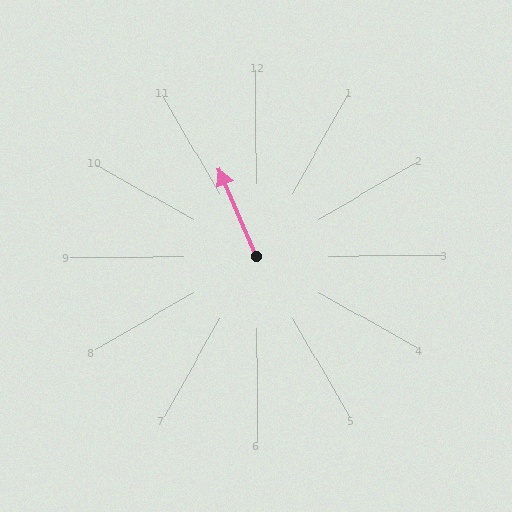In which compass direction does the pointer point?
Northwest.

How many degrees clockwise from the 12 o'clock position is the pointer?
Approximately 337 degrees.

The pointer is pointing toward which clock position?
Roughly 11 o'clock.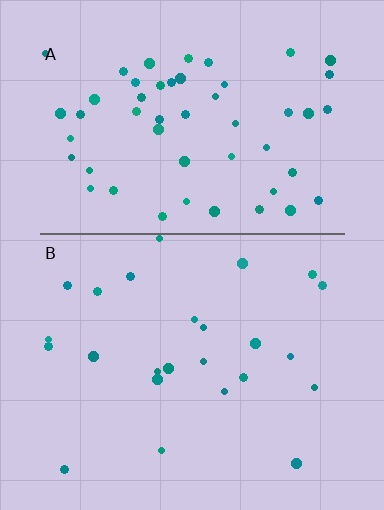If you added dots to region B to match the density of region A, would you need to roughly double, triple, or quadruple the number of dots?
Approximately double.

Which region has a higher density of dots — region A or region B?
A (the top).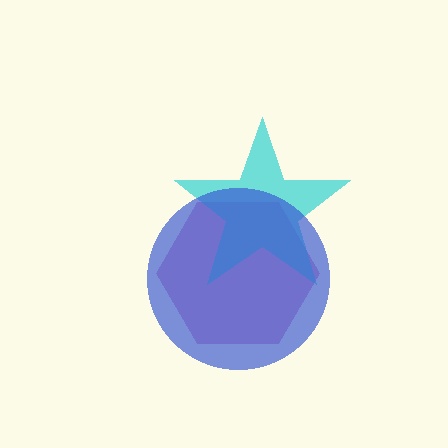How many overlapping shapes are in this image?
There are 3 overlapping shapes in the image.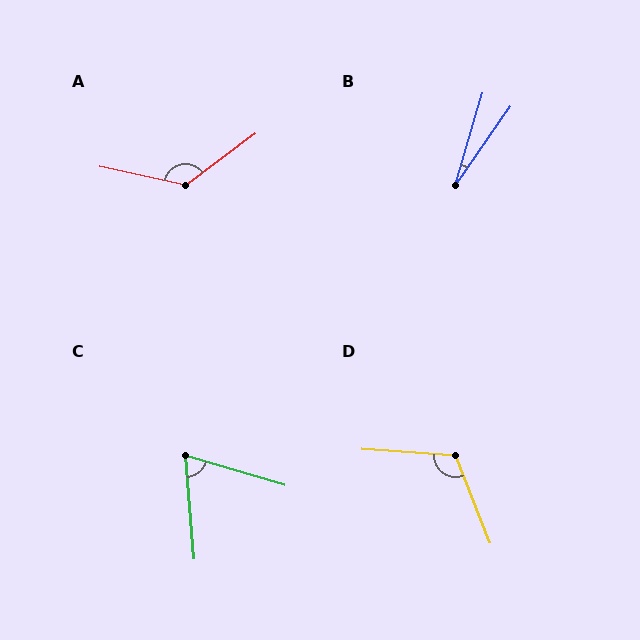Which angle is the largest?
A, at approximately 131 degrees.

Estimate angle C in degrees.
Approximately 69 degrees.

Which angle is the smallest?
B, at approximately 19 degrees.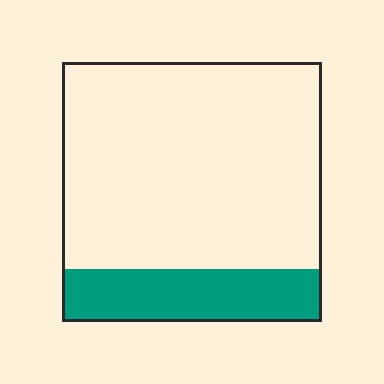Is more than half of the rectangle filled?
No.